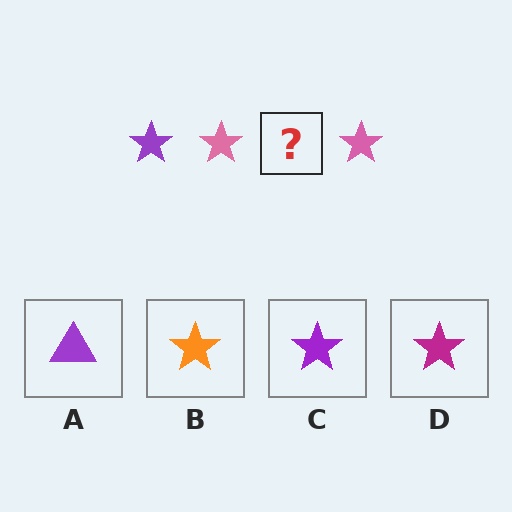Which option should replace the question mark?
Option C.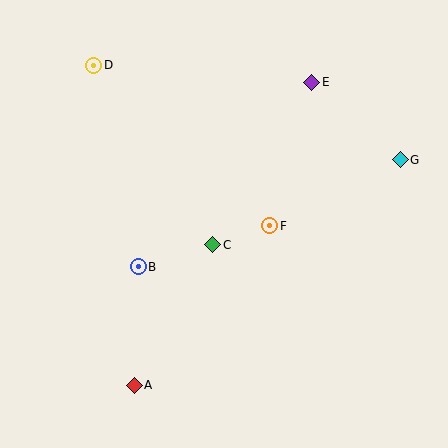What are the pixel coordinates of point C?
Point C is at (213, 245).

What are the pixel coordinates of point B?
Point B is at (138, 267).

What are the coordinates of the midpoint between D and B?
The midpoint between D and B is at (116, 166).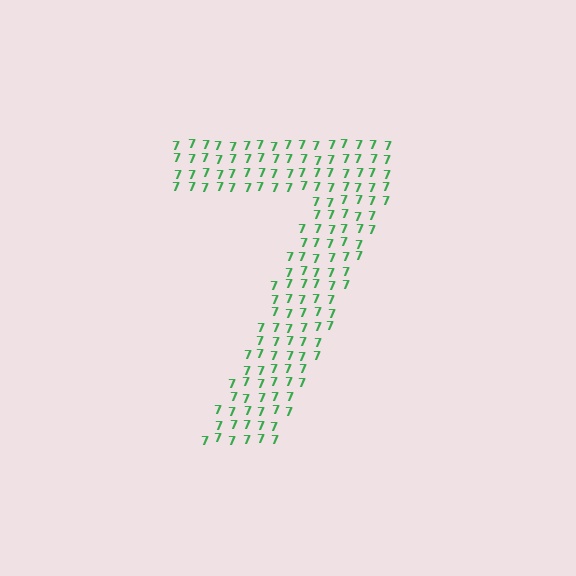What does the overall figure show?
The overall figure shows the digit 7.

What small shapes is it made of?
It is made of small digit 7's.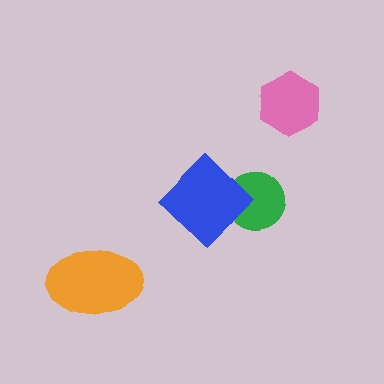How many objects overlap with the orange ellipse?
0 objects overlap with the orange ellipse.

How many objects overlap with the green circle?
1 object overlaps with the green circle.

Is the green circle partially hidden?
Yes, it is partially covered by another shape.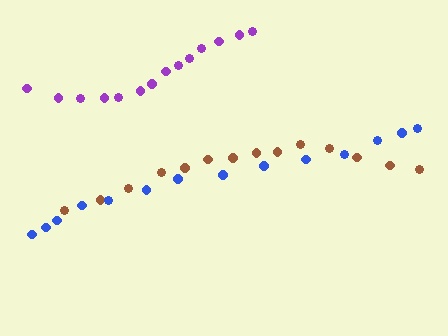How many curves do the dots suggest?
There are 3 distinct paths.